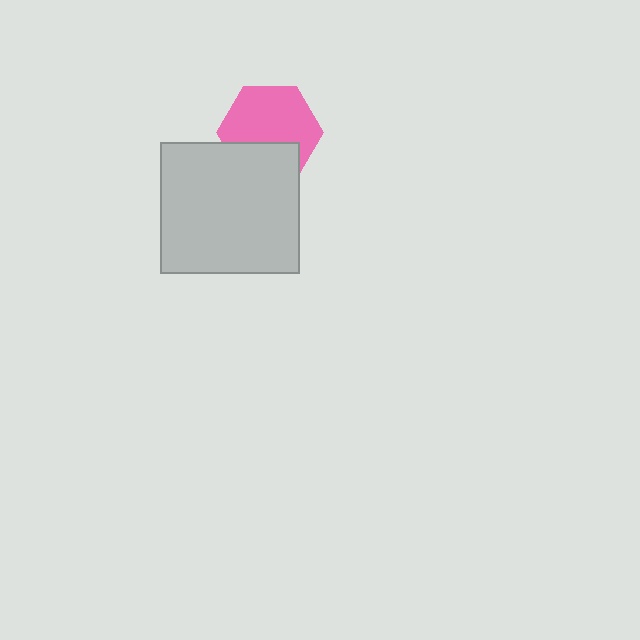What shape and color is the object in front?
The object in front is a light gray rectangle.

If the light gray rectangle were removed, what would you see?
You would see the complete pink hexagon.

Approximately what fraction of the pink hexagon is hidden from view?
Roughly 34% of the pink hexagon is hidden behind the light gray rectangle.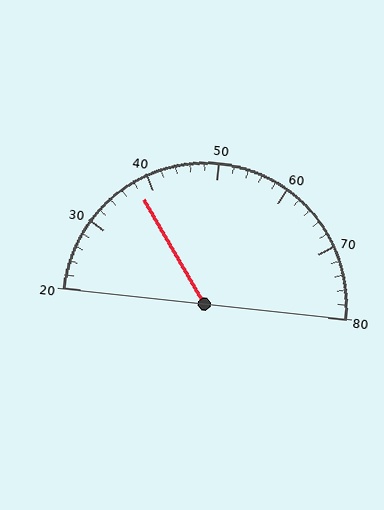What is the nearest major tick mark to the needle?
The nearest major tick mark is 40.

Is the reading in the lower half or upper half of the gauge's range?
The reading is in the lower half of the range (20 to 80).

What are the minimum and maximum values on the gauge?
The gauge ranges from 20 to 80.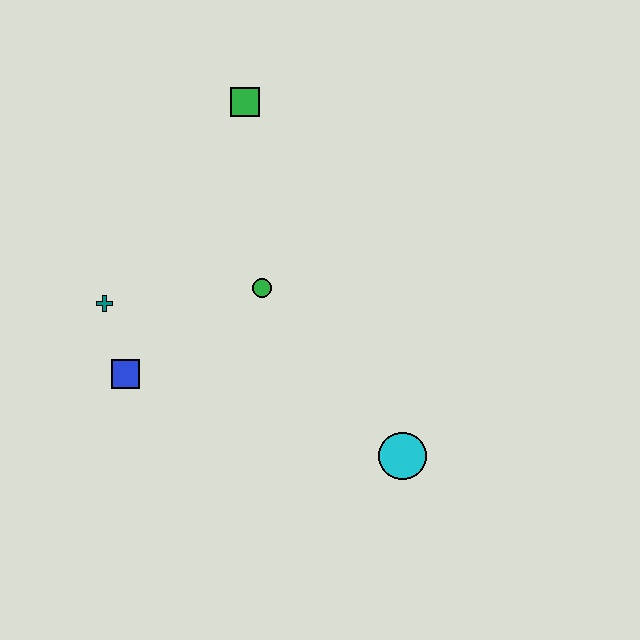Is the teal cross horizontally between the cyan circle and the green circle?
No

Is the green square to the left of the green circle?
Yes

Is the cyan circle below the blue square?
Yes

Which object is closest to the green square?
The green circle is closest to the green square.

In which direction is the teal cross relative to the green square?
The teal cross is below the green square.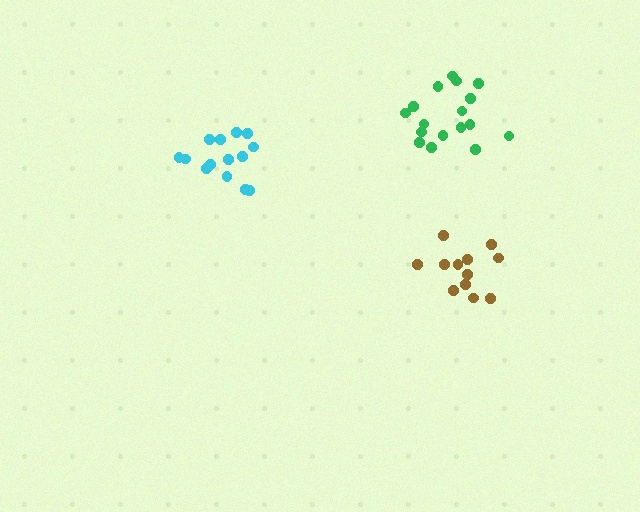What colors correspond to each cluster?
The clusters are colored: cyan, brown, green.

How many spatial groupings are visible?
There are 3 spatial groupings.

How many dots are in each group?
Group 1: 14 dots, Group 2: 12 dots, Group 3: 17 dots (43 total).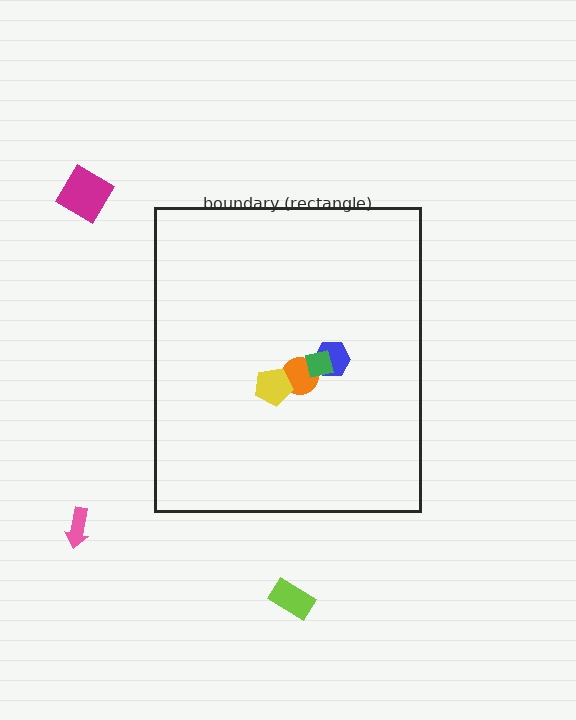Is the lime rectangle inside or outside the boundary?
Outside.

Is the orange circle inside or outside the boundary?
Inside.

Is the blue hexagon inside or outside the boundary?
Inside.